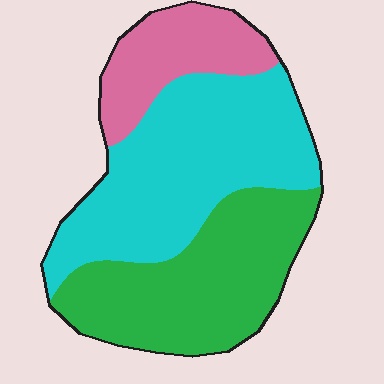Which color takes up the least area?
Pink, at roughly 20%.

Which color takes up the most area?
Cyan, at roughly 45%.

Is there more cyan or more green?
Cyan.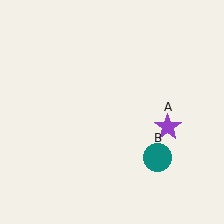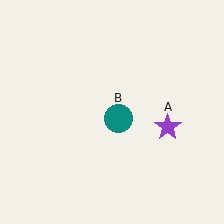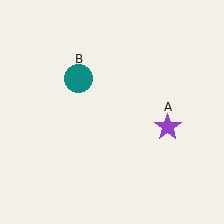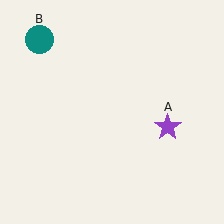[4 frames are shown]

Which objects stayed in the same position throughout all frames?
Purple star (object A) remained stationary.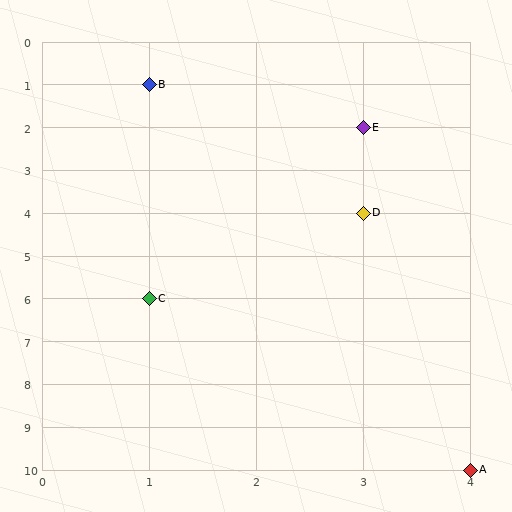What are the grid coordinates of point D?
Point D is at grid coordinates (3, 4).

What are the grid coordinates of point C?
Point C is at grid coordinates (1, 6).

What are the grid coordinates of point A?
Point A is at grid coordinates (4, 10).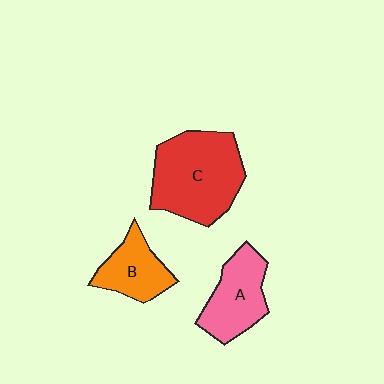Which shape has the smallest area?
Shape B (orange).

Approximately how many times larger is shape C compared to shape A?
Approximately 1.6 times.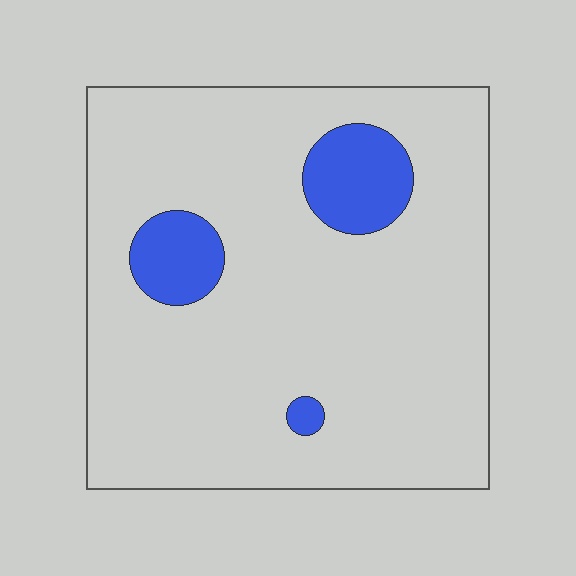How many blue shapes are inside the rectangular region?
3.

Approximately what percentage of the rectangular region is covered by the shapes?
Approximately 10%.